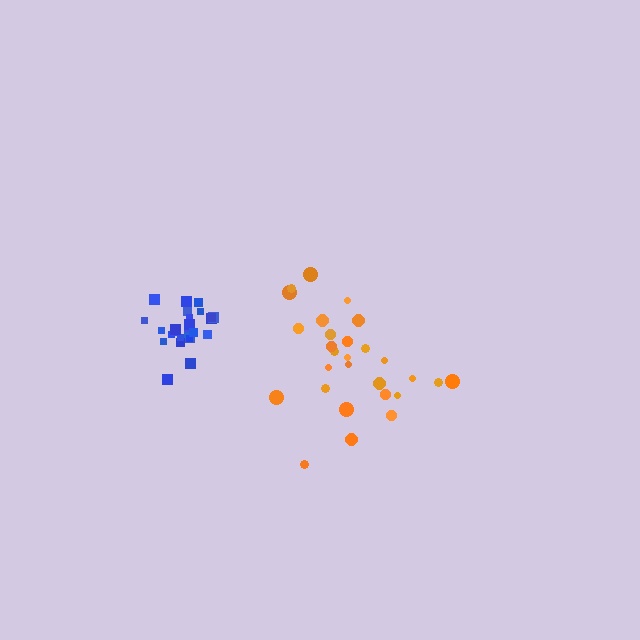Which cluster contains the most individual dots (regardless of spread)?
Orange (28).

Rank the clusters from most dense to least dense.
blue, orange.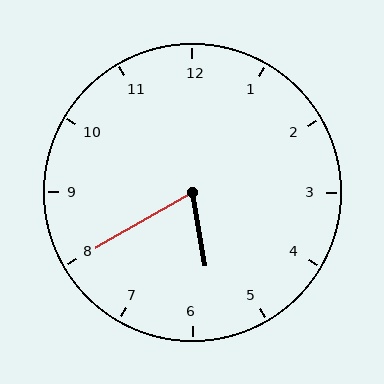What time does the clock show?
5:40.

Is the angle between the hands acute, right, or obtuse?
It is acute.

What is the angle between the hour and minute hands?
Approximately 70 degrees.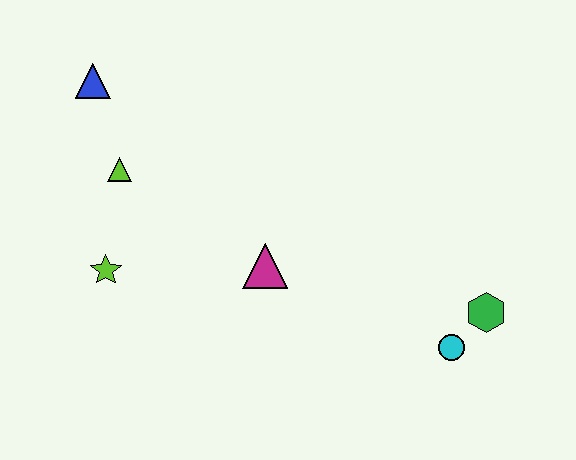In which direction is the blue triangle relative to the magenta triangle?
The blue triangle is above the magenta triangle.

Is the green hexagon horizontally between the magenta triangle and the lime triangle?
No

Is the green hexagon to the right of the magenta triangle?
Yes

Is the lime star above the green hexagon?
Yes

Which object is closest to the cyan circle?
The green hexagon is closest to the cyan circle.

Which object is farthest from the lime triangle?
The green hexagon is farthest from the lime triangle.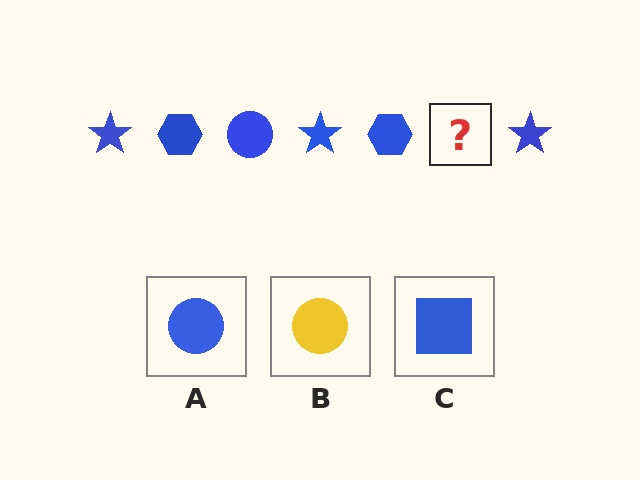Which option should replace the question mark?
Option A.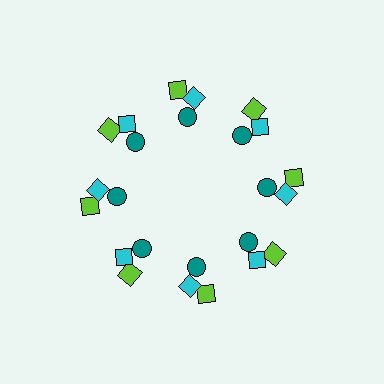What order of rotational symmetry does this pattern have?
This pattern has 8-fold rotational symmetry.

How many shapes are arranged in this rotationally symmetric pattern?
There are 24 shapes, arranged in 8 groups of 3.